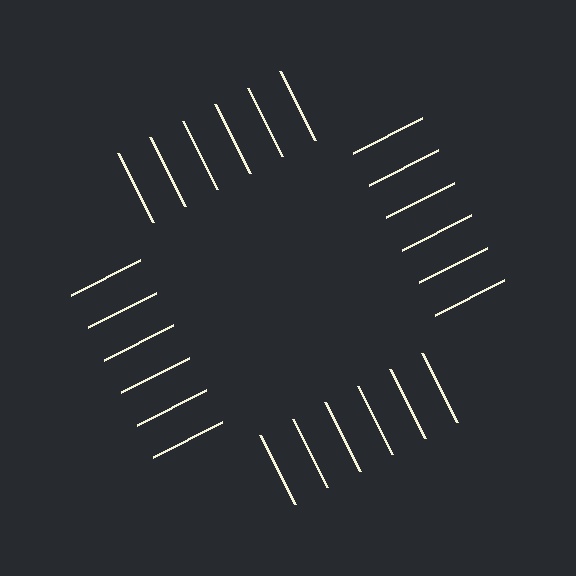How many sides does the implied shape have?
4 sides — the line-ends trace a square.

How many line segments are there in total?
24 — 6 along each of the 4 edges.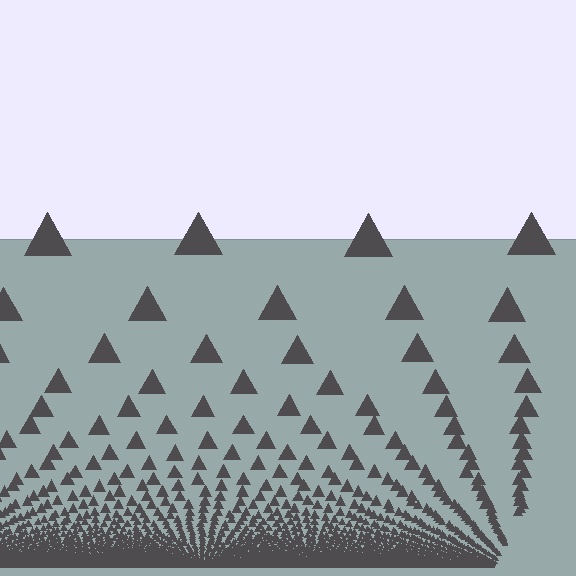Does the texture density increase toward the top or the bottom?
Density increases toward the bottom.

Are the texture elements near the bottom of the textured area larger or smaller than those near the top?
Smaller. The gradient is inverted — elements near the bottom are smaller and denser.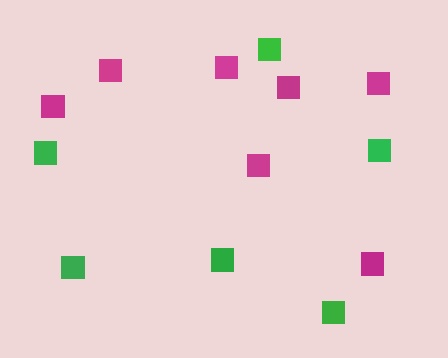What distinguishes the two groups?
There are 2 groups: one group of magenta squares (7) and one group of green squares (6).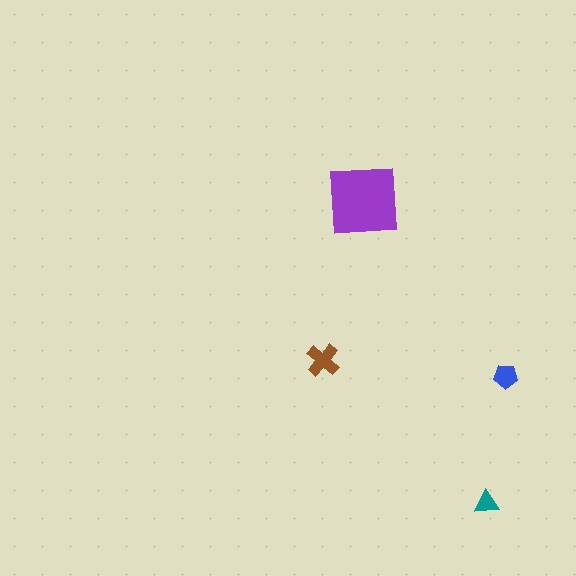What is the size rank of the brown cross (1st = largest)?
2nd.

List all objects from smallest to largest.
The teal triangle, the blue pentagon, the brown cross, the purple square.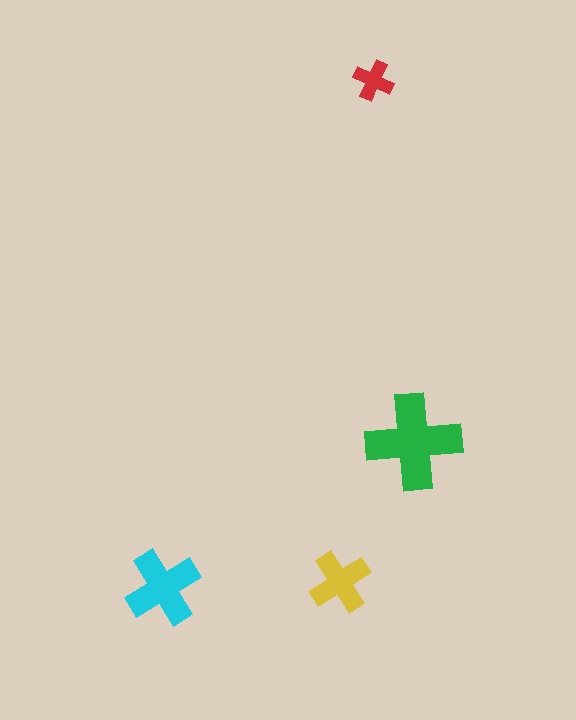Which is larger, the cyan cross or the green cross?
The green one.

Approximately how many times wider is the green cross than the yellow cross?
About 1.5 times wider.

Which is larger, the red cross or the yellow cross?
The yellow one.